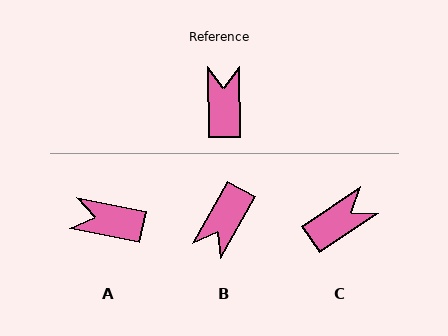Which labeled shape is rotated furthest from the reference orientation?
B, about 150 degrees away.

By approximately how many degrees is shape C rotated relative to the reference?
Approximately 57 degrees clockwise.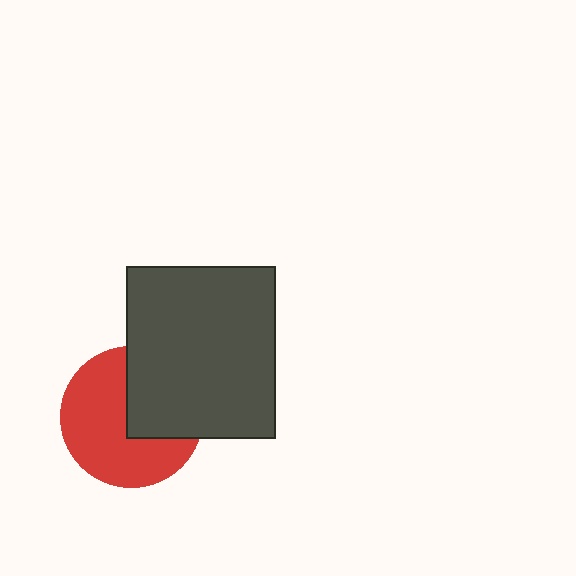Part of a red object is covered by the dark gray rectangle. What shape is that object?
It is a circle.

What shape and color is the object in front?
The object in front is a dark gray rectangle.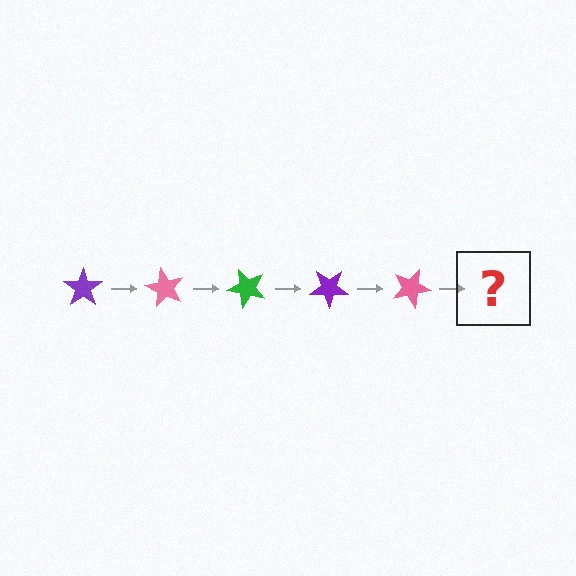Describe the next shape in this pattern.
It should be a green star, rotated 300 degrees from the start.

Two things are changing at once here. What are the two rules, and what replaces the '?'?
The two rules are that it rotates 60 degrees each step and the color cycles through purple, pink, and green. The '?' should be a green star, rotated 300 degrees from the start.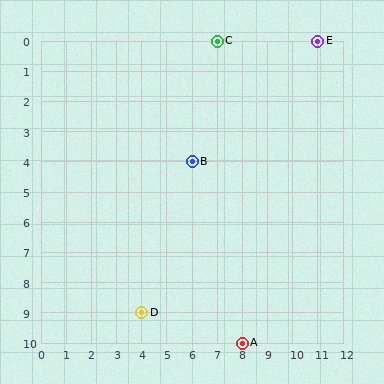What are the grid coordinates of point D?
Point D is at grid coordinates (4, 9).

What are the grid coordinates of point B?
Point B is at grid coordinates (6, 4).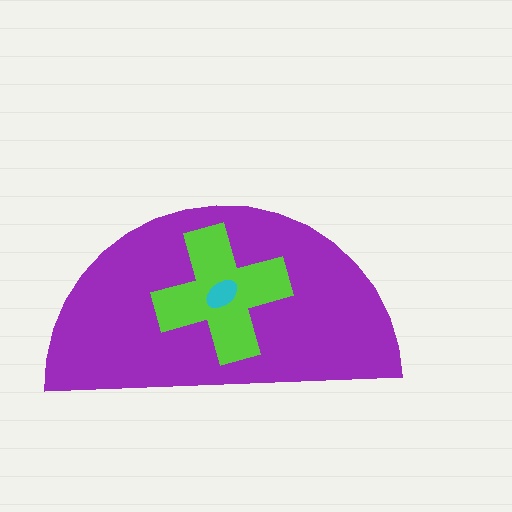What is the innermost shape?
The cyan ellipse.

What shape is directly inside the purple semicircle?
The lime cross.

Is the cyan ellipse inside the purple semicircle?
Yes.